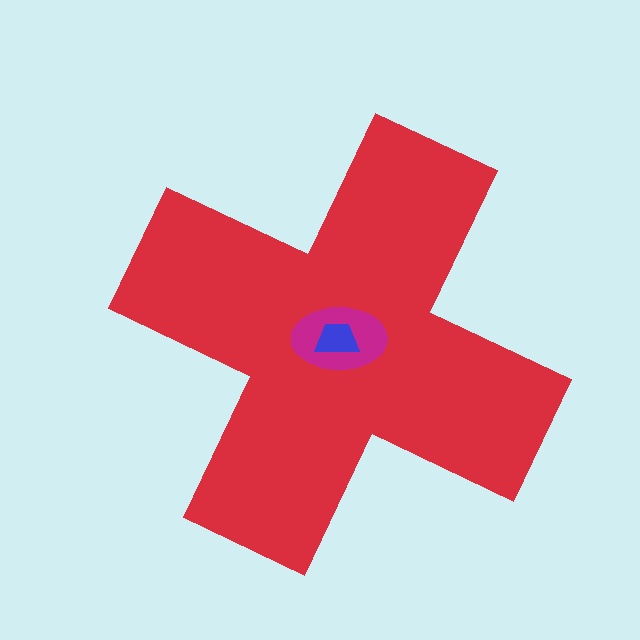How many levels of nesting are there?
3.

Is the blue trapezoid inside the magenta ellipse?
Yes.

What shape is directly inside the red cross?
The magenta ellipse.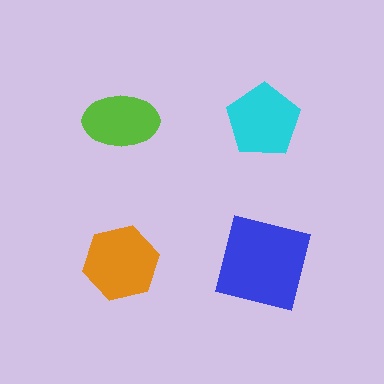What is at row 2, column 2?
A blue square.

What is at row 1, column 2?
A cyan pentagon.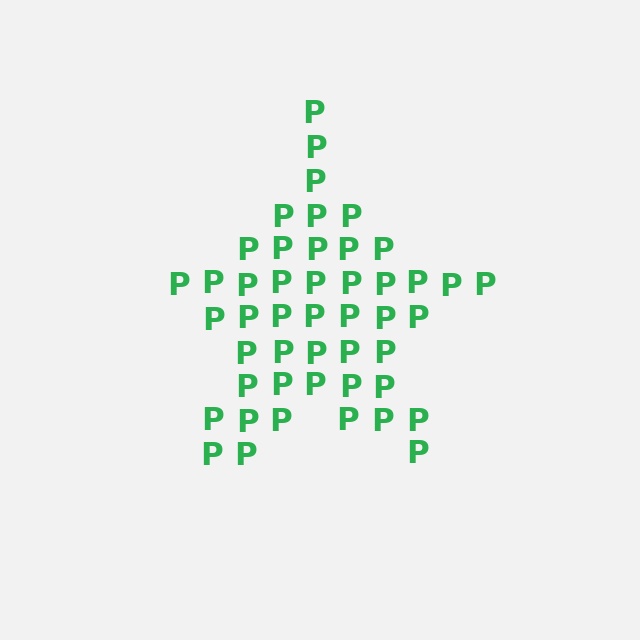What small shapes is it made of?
It is made of small letter P's.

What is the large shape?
The large shape is a star.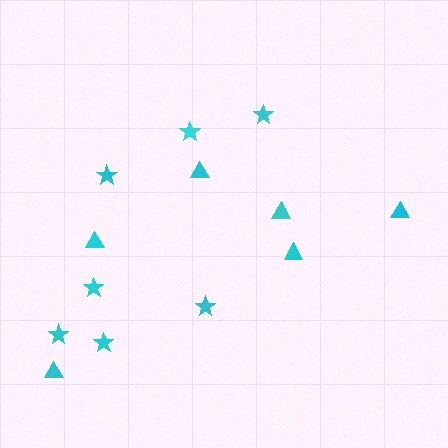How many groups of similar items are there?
There are 2 groups: one group of stars (7) and one group of triangles (6).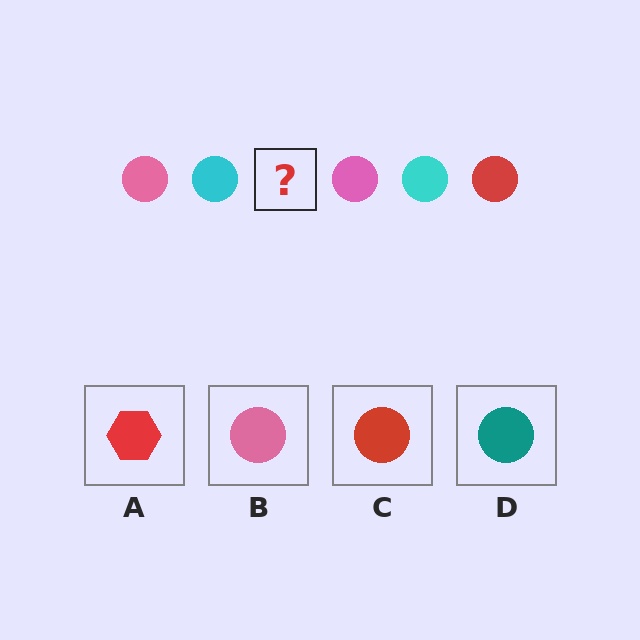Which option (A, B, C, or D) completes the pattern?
C.